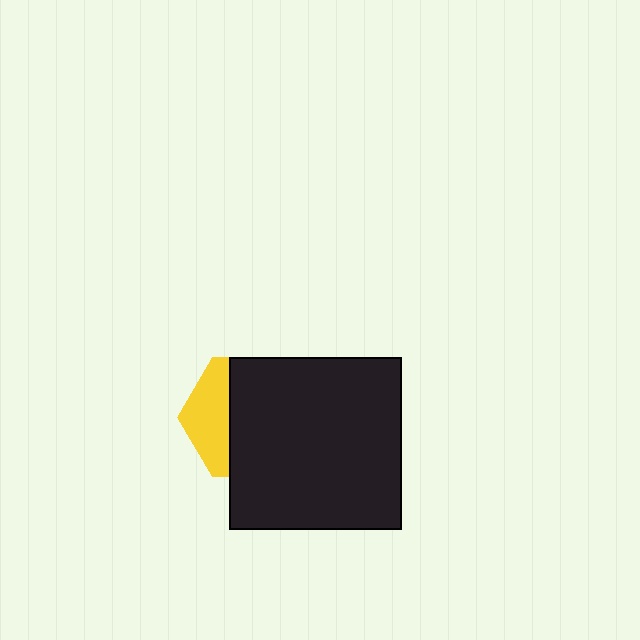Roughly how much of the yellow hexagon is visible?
A small part of it is visible (roughly 34%).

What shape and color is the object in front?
The object in front is a black square.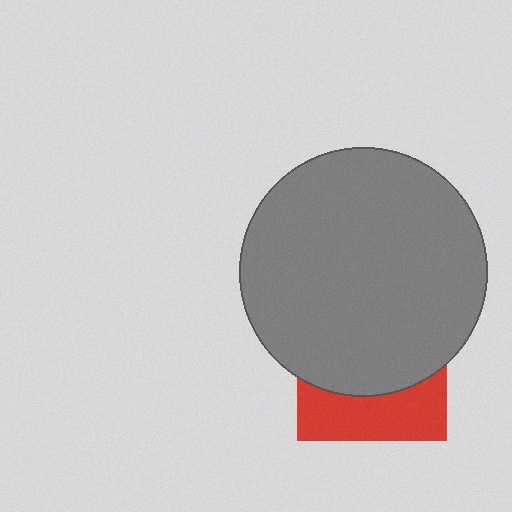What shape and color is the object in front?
The object in front is a gray circle.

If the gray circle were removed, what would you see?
You would see the complete red square.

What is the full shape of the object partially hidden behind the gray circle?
The partially hidden object is a red square.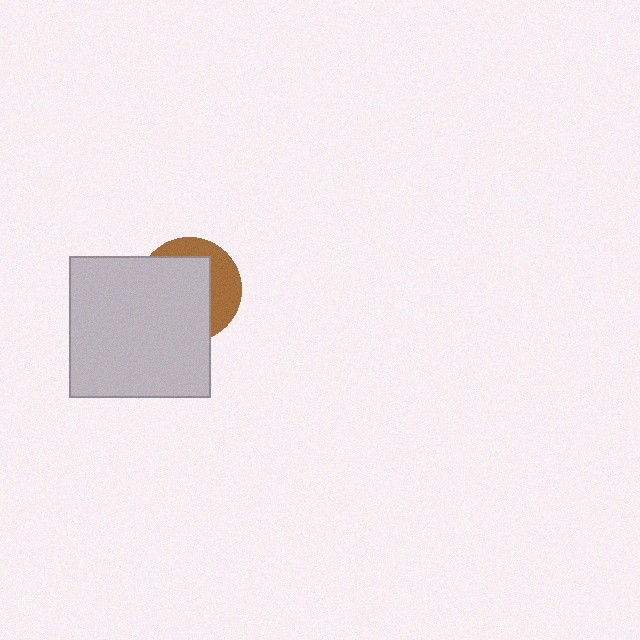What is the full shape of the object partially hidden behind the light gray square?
The partially hidden object is a brown circle.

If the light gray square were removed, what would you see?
You would see the complete brown circle.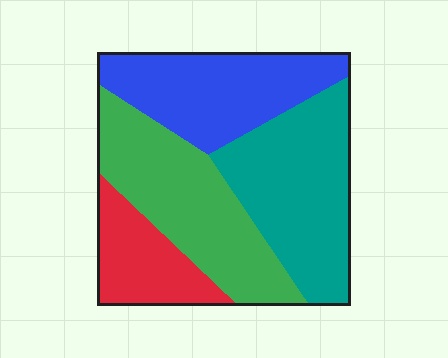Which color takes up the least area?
Red, at roughly 15%.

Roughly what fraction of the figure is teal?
Teal covers 30% of the figure.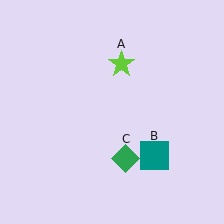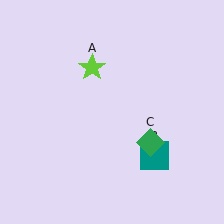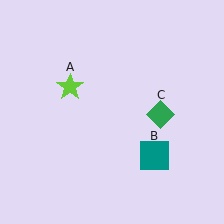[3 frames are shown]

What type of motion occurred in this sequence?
The lime star (object A), green diamond (object C) rotated counterclockwise around the center of the scene.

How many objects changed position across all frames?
2 objects changed position: lime star (object A), green diamond (object C).